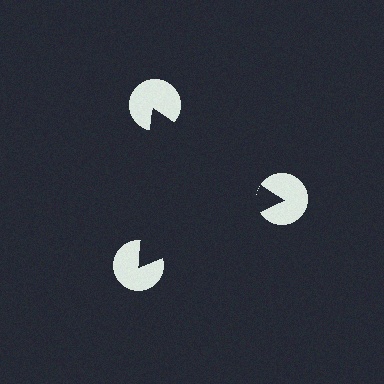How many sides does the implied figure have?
3 sides.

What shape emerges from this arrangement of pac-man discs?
An illusory triangle — its edges are inferred from the aligned wedge cuts in the pac-man discs, not physically drawn.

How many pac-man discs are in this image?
There are 3 — one at each vertex of the illusory triangle.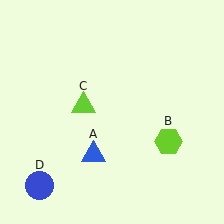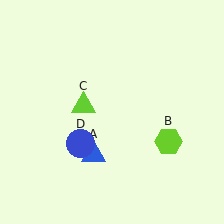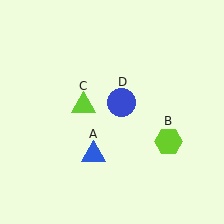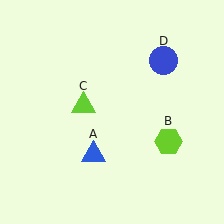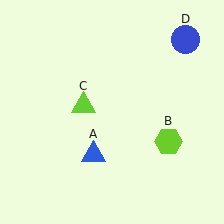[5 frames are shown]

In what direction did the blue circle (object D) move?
The blue circle (object D) moved up and to the right.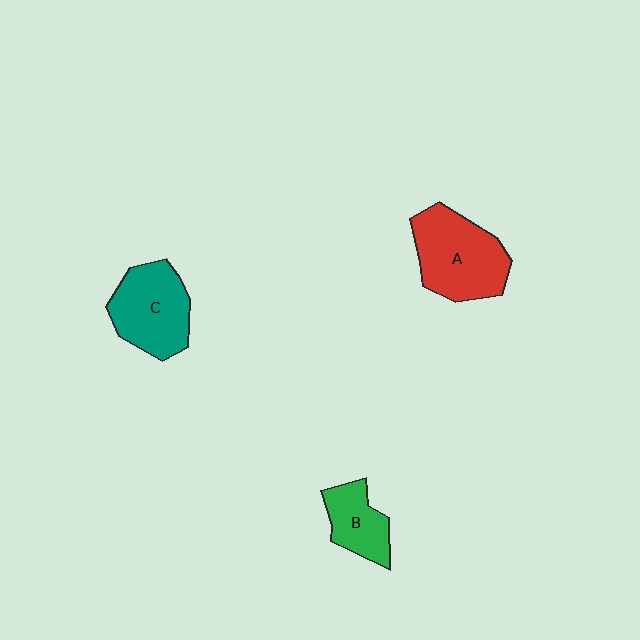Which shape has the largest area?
Shape A (red).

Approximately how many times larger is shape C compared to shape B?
Approximately 1.6 times.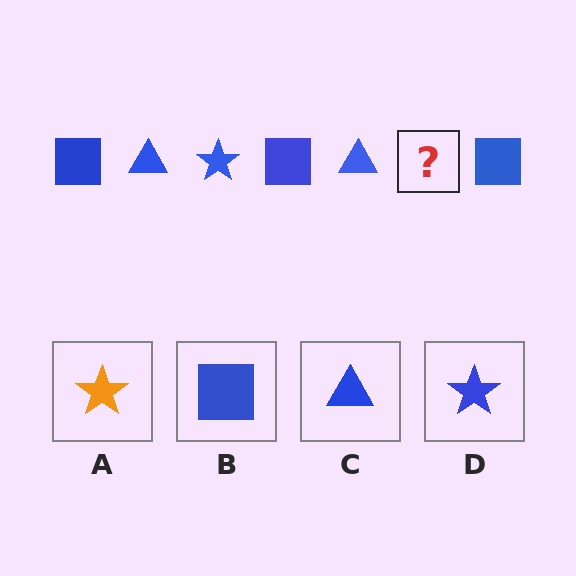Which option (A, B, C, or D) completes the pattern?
D.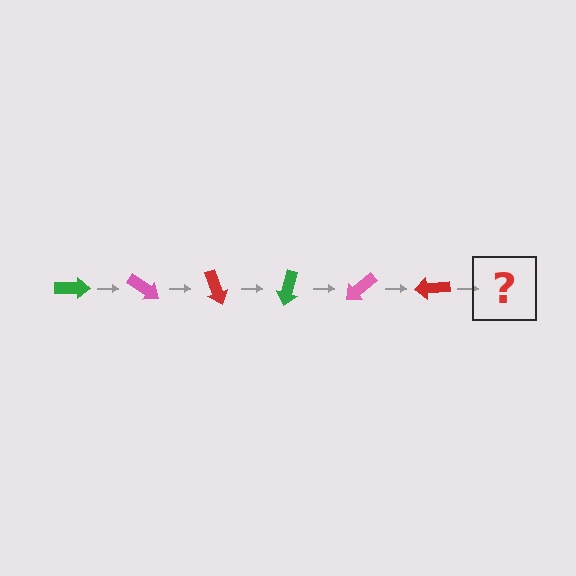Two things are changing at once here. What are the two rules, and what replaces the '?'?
The two rules are that it rotates 35 degrees each step and the color cycles through green, pink, and red. The '?' should be a green arrow, rotated 210 degrees from the start.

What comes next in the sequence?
The next element should be a green arrow, rotated 210 degrees from the start.